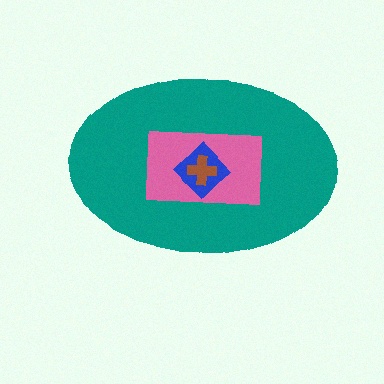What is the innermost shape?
The brown cross.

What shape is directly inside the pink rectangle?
The blue diamond.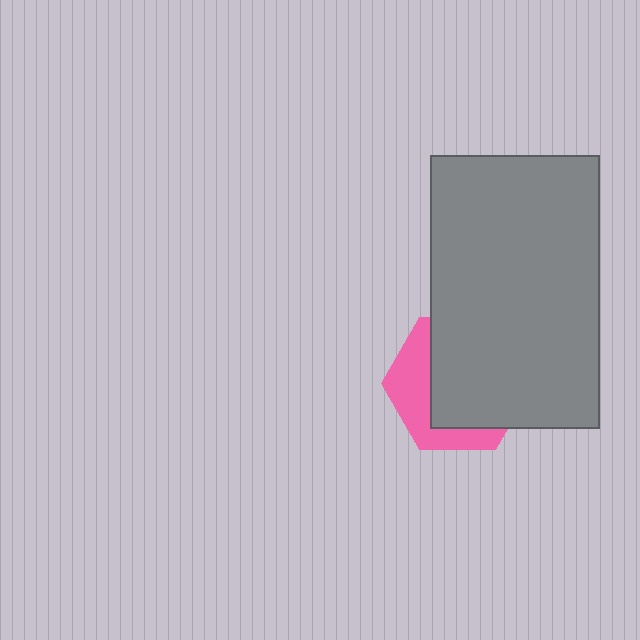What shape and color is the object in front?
The object in front is a gray rectangle.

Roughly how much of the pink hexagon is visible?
A small part of it is visible (roughly 35%).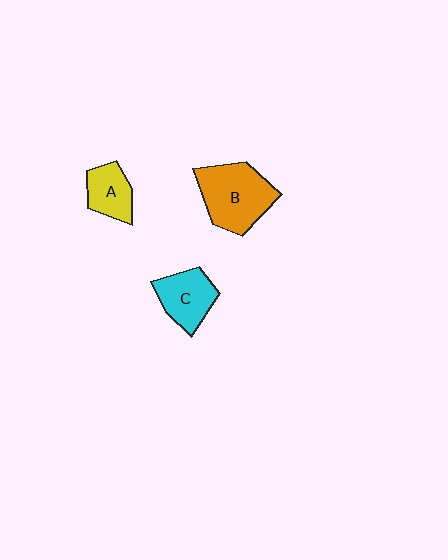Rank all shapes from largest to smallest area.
From largest to smallest: B (orange), C (cyan), A (yellow).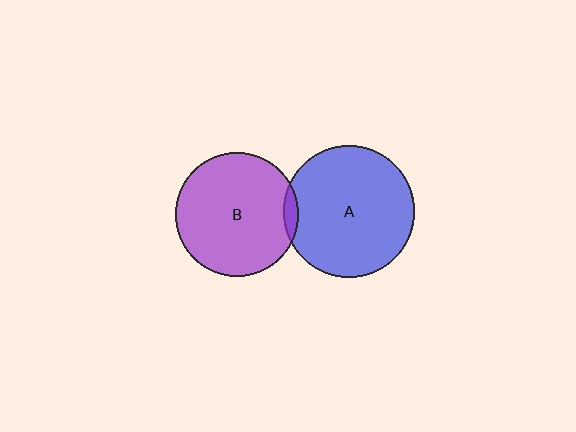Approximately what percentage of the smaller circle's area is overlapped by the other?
Approximately 5%.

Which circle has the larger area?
Circle A (blue).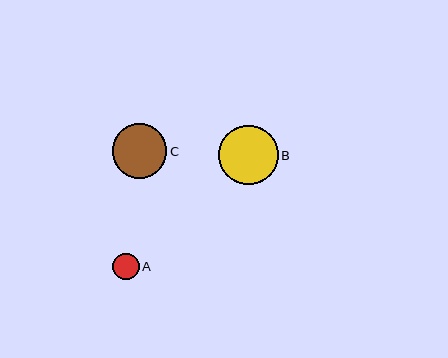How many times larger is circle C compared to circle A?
Circle C is approximately 2.1 times the size of circle A.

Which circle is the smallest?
Circle A is the smallest with a size of approximately 26 pixels.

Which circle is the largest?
Circle B is the largest with a size of approximately 59 pixels.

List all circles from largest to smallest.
From largest to smallest: B, C, A.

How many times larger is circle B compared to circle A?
Circle B is approximately 2.3 times the size of circle A.